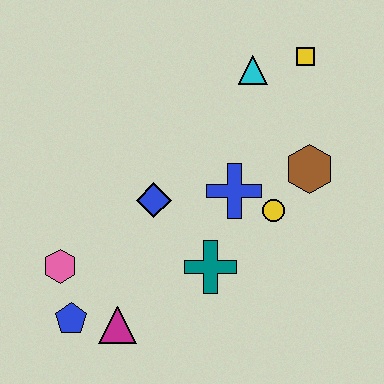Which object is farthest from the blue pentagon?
The yellow square is farthest from the blue pentagon.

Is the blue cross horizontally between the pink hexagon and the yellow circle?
Yes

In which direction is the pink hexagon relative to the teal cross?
The pink hexagon is to the left of the teal cross.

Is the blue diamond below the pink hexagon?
No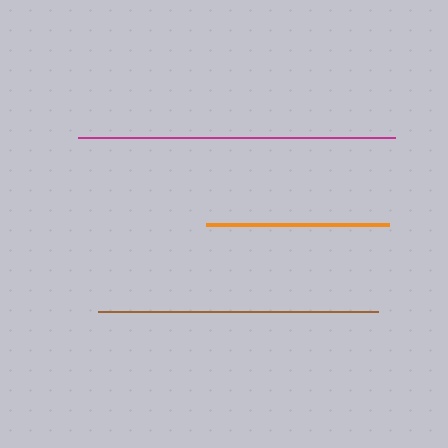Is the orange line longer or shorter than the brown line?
The brown line is longer than the orange line.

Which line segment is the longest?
The magenta line is the longest at approximately 317 pixels.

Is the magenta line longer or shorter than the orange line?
The magenta line is longer than the orange line.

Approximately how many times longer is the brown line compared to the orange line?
The brown line is approximately 1.5 times the length of the orange line.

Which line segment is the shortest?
The orange line is the shortest at approximately 183 pixels.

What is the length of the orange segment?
The orange segment is approximately 183 pixels long.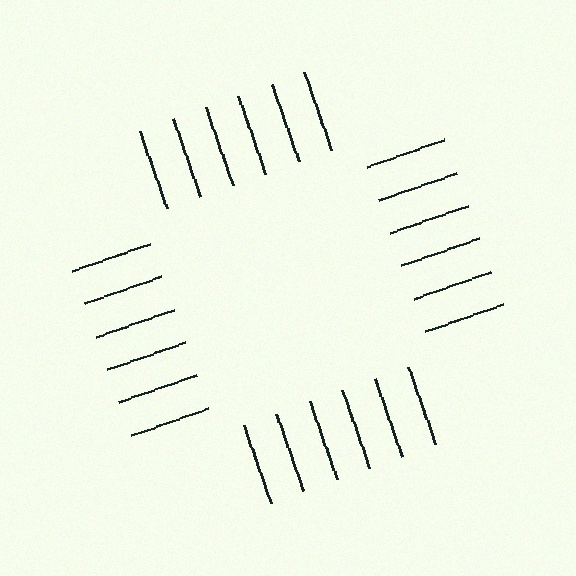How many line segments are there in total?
24 — 6 along each of the 4 edges.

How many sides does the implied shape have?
4 sides — the line-ends trace a square.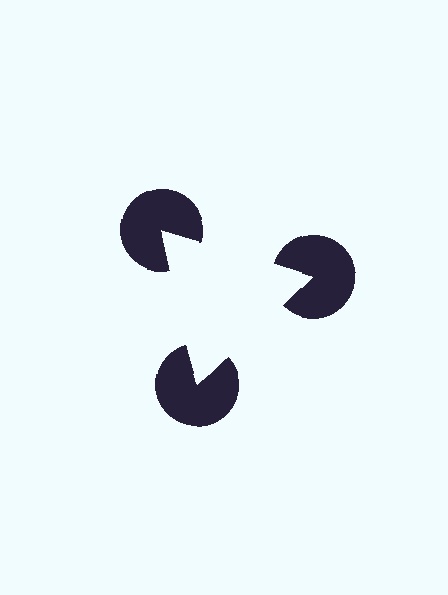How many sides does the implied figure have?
3 sides.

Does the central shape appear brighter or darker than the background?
It typically appears slightly brighter than the background, even though no actual brightness change is drawn.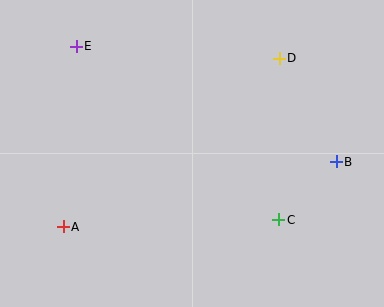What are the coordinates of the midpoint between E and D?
The midpoint between E and D is at (178, 52).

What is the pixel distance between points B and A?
The distance between B and A is 280 pixels.